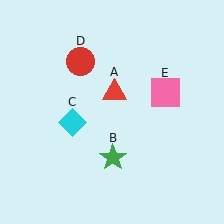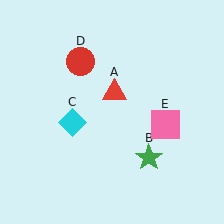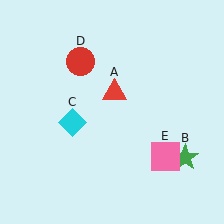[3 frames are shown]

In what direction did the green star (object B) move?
The green star (object B) moved right.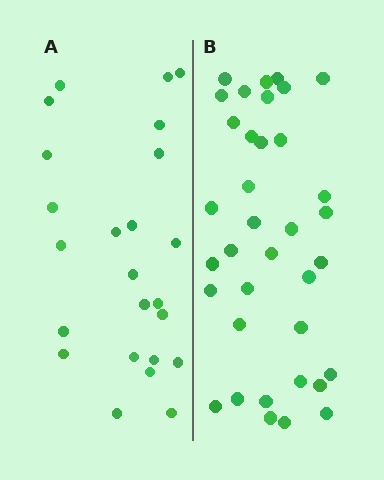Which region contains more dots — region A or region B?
Region B (the right region) has more dots.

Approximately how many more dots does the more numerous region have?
Region B has roughly 12 or so more dots than region A.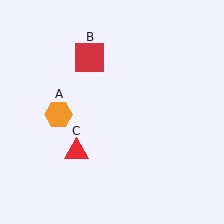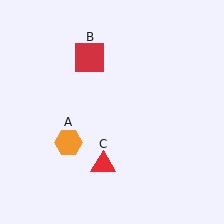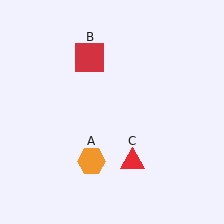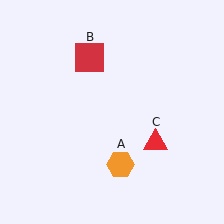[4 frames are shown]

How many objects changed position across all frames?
2 objects changed position: orange hexagon (object A), red triangle (object C).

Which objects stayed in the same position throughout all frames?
Red square (object B) remained stationary.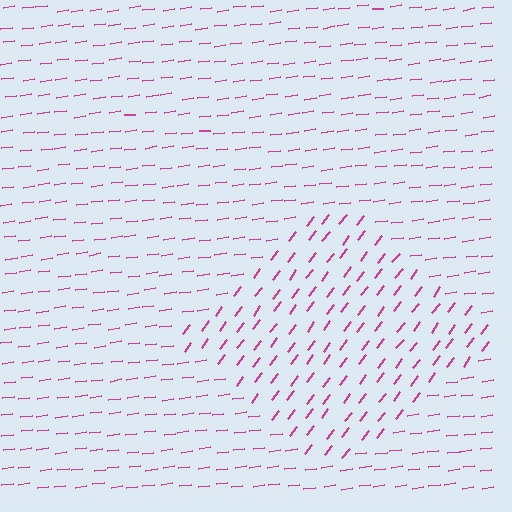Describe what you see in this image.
The image is filled with small magenta line segments. A diamond region in the image has lines oriented differently from the surrounding lines, creating a visible texture boundary.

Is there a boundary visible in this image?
Yes, there is a texture boundary formed by a change in line orientation.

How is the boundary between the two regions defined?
The boundary is defined purely by a change in line orientation (approximately 45 degrees difference). All lines are the same color and thickness.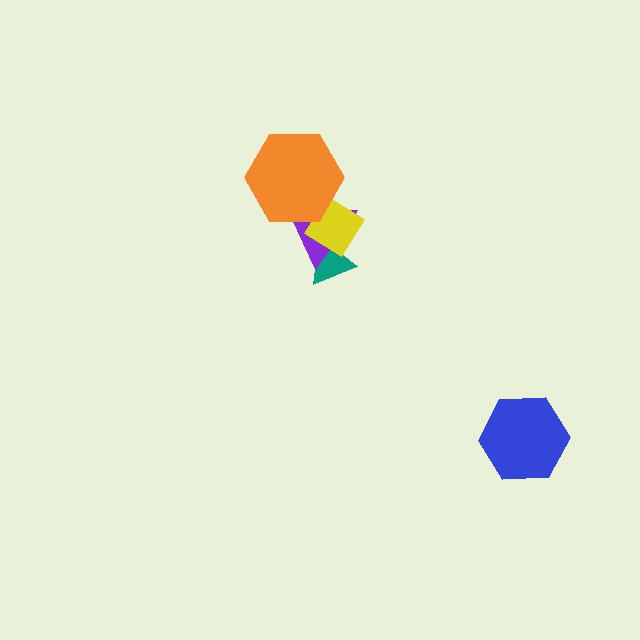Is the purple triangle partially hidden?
Yes, it is partially covered by another shape.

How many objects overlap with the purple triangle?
3 objects overlap with the purple triangle.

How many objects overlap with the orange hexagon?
2 objects overlap with the orange hexagon.